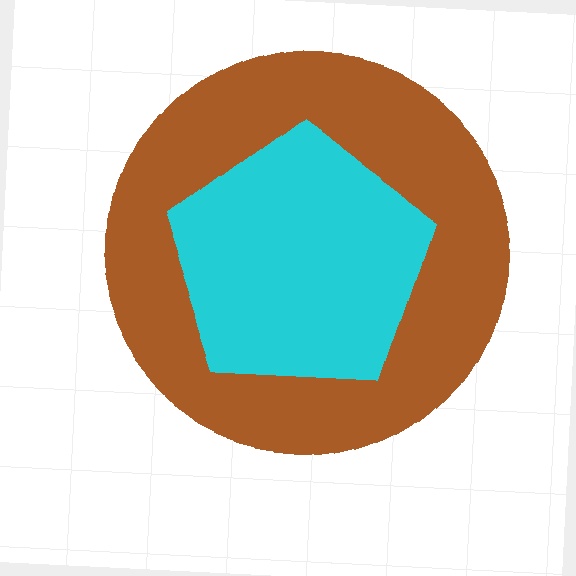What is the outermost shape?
The brown circle.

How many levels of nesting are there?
2.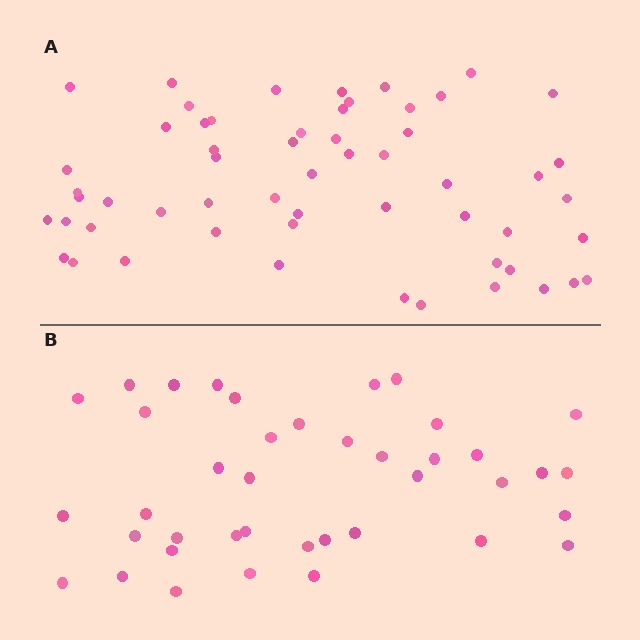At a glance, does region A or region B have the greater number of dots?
Region A (the top region) has more dots.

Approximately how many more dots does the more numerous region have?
Region A has approximately 15 more dots than region B.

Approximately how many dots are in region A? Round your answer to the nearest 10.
About 60 dots. (The exact count is 57, which rounds to 60.)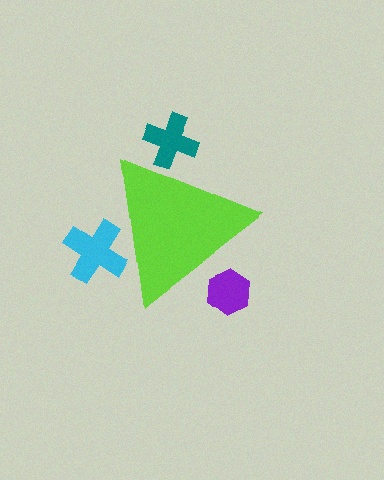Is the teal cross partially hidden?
Yes, the teal cross is partially hidden behind the lime triangle.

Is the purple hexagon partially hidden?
Yes, the purple hexagon is partially hidden behind the lime triangle.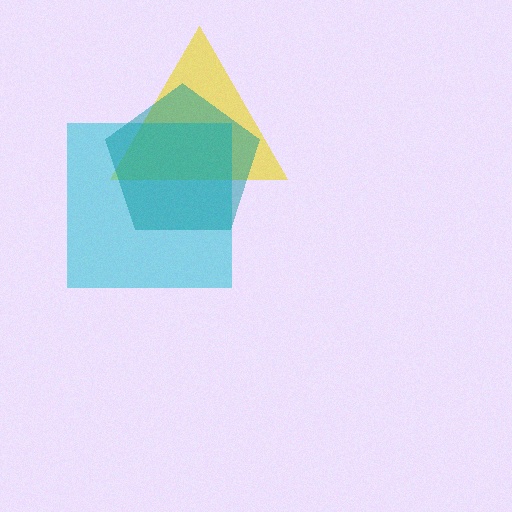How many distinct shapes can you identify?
There are 3 distinct shapes: a yellow triangle, a cyan square, a teal pentagon.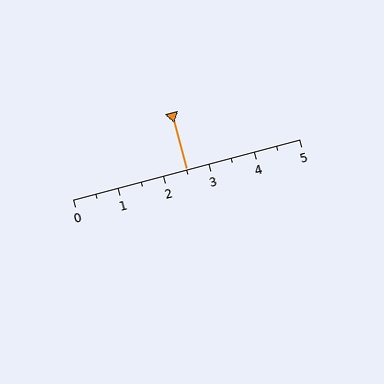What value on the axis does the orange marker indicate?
The marker indicates approximately 2.5.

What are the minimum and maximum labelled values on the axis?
The axis runs from 0 to 5.